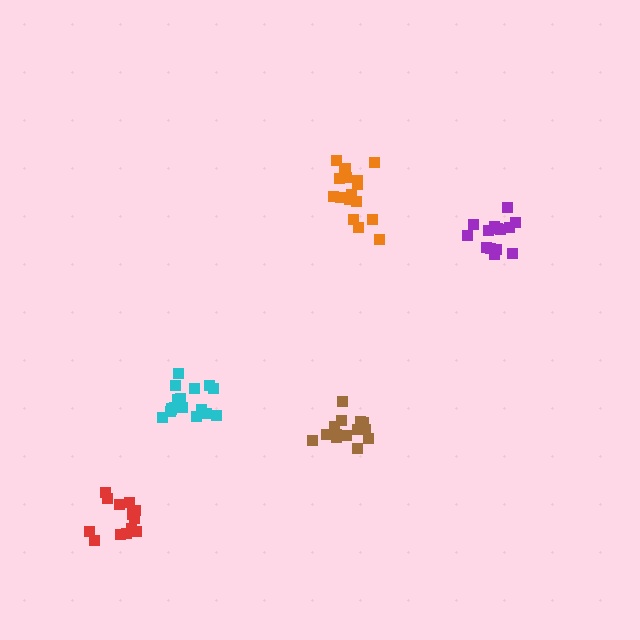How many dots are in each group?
Group 1: 16 dots, Group 2: 17 dots, Group 3: 16 dots, Group 4: 14 dots, Group 5: 14 dots (77 total).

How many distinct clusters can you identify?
There are 5 distinct clusters.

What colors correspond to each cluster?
The clusters are colored: brown, orange, cyan, purple, red.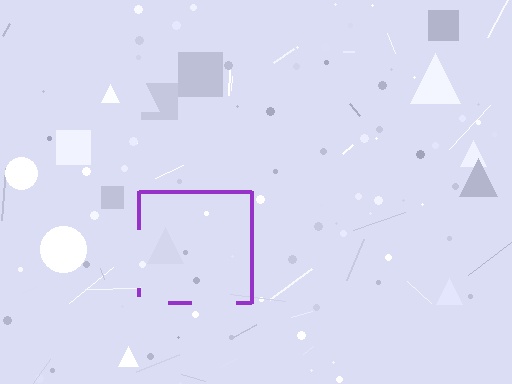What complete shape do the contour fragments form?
The contour fragments form a square.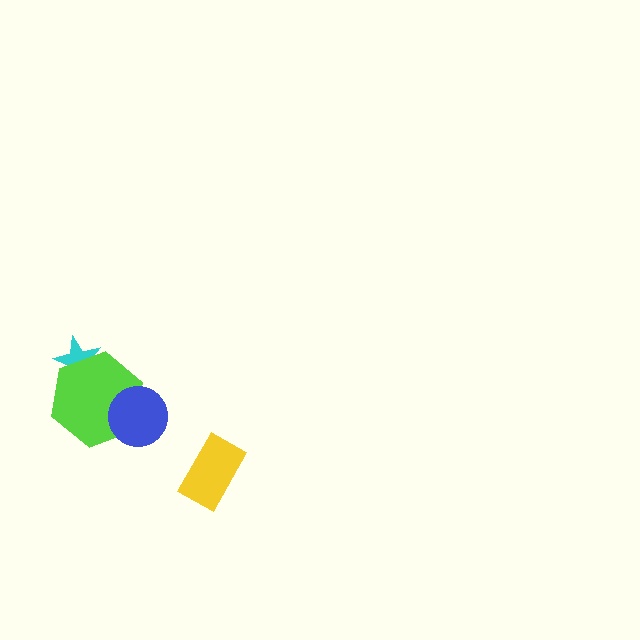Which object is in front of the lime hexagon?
The blue circle is in front of the lime hexagon.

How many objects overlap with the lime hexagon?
2 objects overlap with the lime hexagon.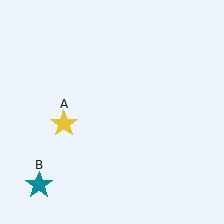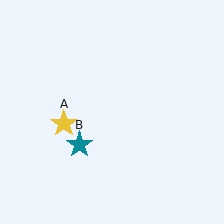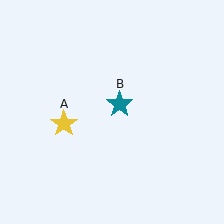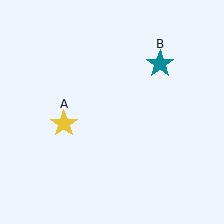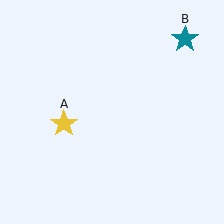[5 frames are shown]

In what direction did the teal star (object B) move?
The teal star (object B) moved up and to the right.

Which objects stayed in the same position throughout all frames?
Yellow star (object A) remained stationary.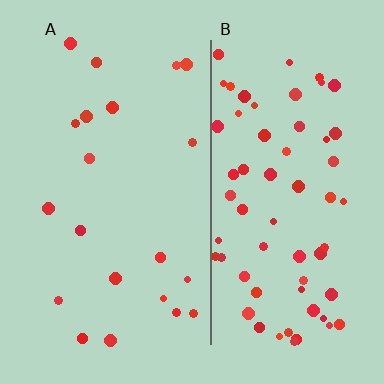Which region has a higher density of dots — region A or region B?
B (the right).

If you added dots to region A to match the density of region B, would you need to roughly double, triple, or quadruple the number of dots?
Approximately triple.